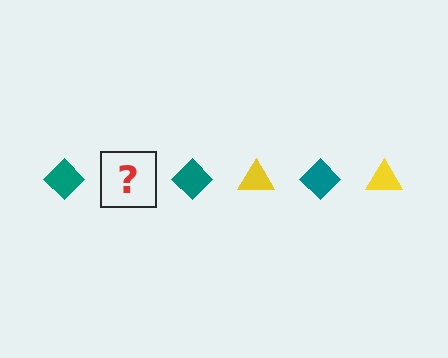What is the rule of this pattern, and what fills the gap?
The rule is that the pattern alternates between teal diamond and yellow triangle. The gap should be filled with a yellow triangle.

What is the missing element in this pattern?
The missing element is a yellow triangle.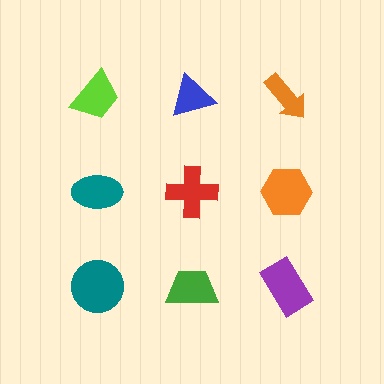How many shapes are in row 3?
3 shapes.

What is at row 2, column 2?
A red cross.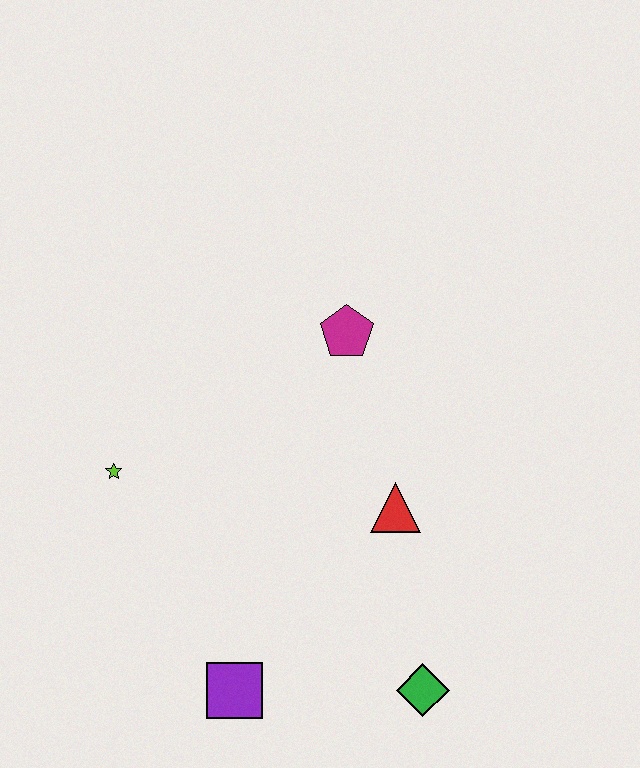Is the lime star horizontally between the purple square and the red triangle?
No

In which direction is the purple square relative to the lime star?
The purple square is below the lime star.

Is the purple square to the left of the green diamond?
Yes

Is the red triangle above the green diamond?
Yes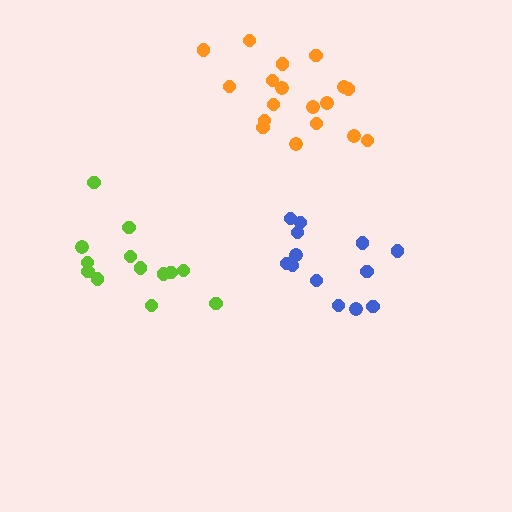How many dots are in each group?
Group 1: 13 dots, Group 2: 18 dots, Group 3: 13 dots (44 total).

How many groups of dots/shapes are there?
There are 3 groups.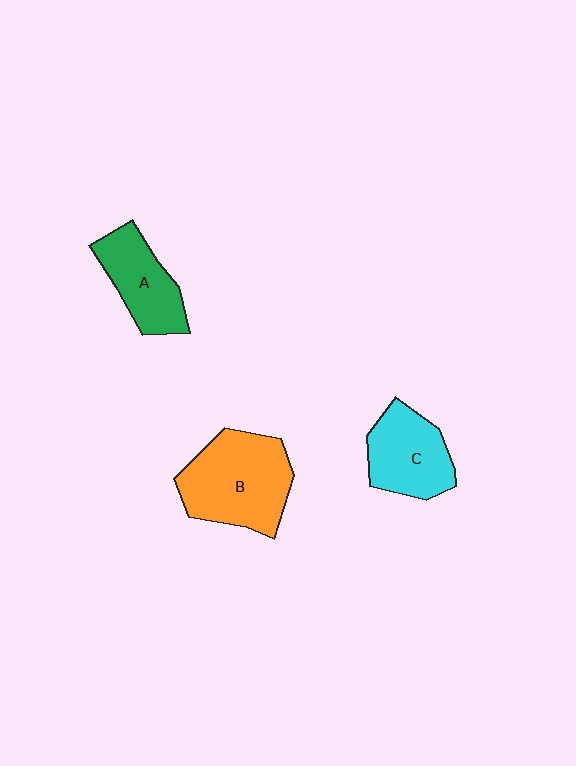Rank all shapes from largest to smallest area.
From largest to smallest: B (orange), C (cyan), A (green).